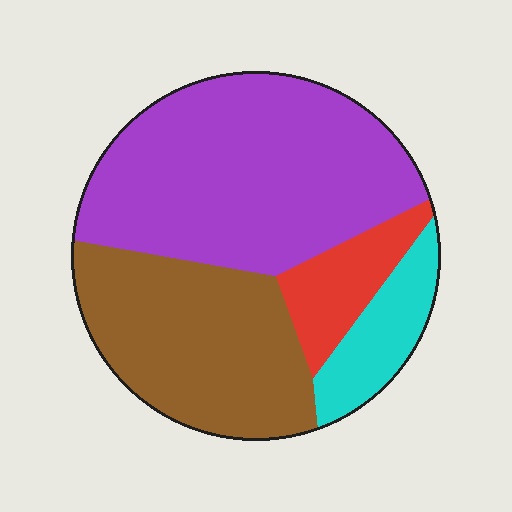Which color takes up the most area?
Purple, at roughly 45%.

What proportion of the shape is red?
Red covers around 10% of the shape.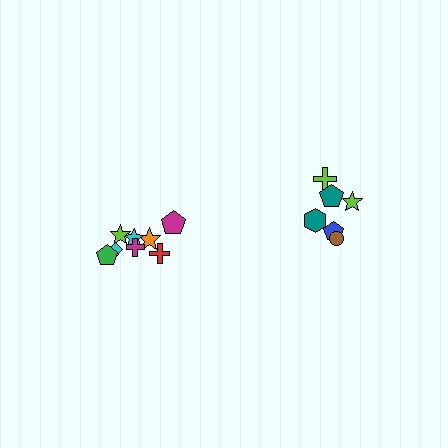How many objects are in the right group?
There are 6 objects.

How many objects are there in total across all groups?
There are 14 objects.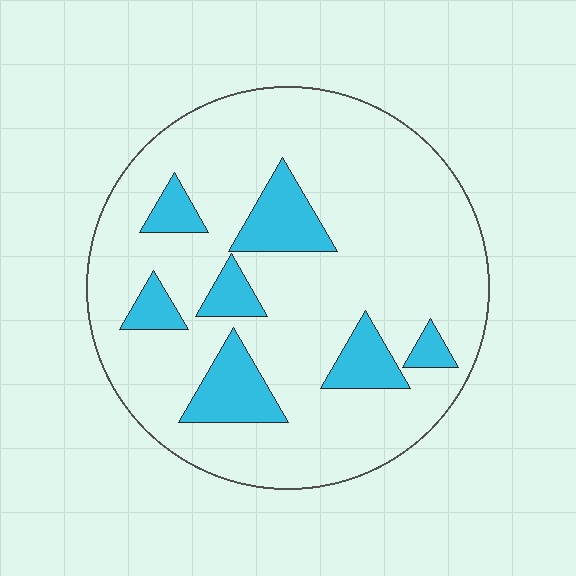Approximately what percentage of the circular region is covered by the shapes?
Approximately 15%.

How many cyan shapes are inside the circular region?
7.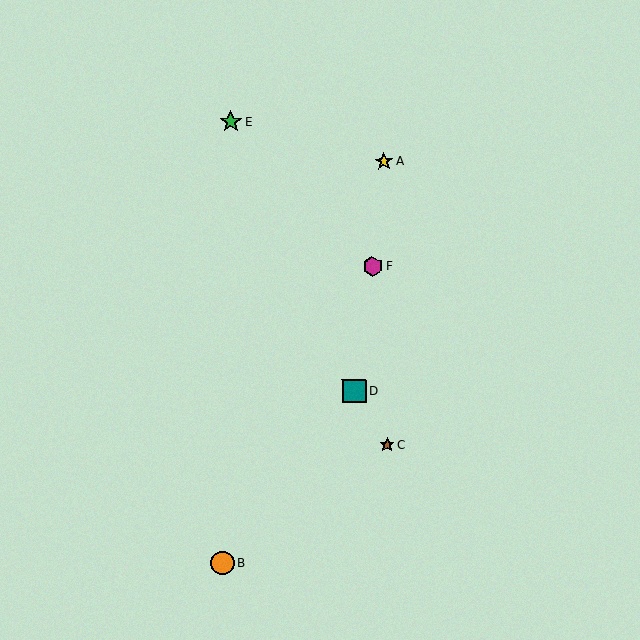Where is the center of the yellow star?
The center of the yellow star is at (384, 162).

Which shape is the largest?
The orange circle (labeled B) is the largest.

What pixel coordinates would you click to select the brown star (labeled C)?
Click at (387, 445) to select the brown star C.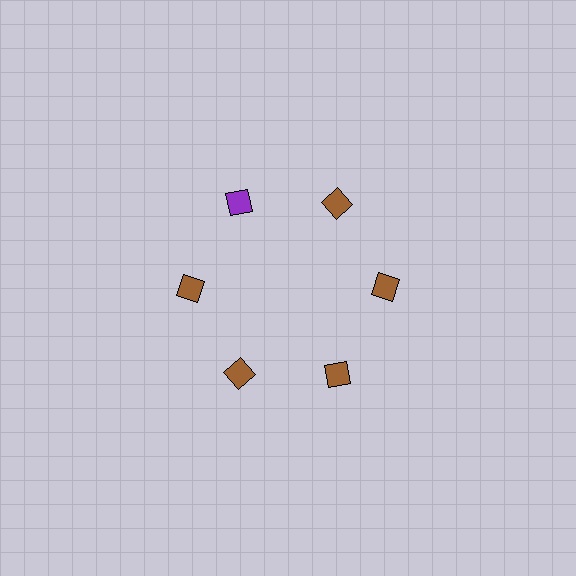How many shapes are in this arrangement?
There are 6 shapes arranged in a ring pattern.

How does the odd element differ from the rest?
It has a different color: purple instead of brown.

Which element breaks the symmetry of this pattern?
The purple diamond at roughly the 11 o'clock position breaks the symmetry. All other shapes are brown diamonds.